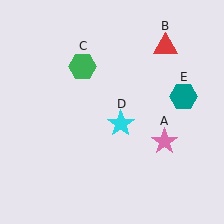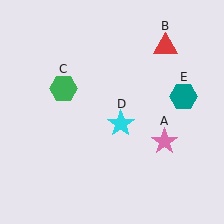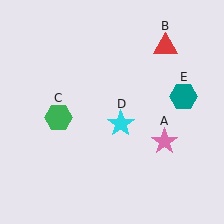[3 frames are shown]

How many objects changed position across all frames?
1 object changed position: green hexagon (object C).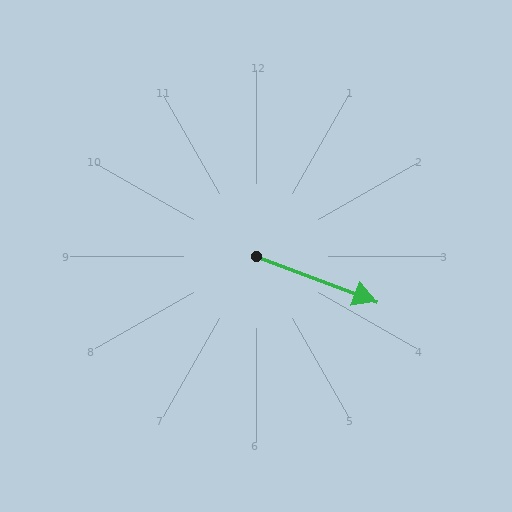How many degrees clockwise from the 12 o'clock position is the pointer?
Approximately 111 degrees.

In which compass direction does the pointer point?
East.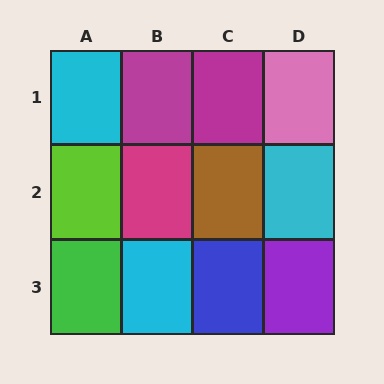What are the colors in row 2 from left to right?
Lime, magenta, brown, cyan.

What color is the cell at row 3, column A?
Green.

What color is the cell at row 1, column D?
Pink.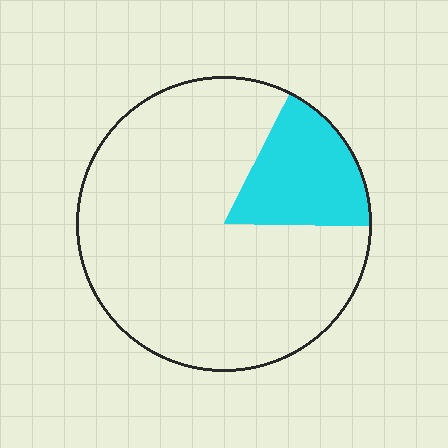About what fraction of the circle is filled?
About one sixth (1/6).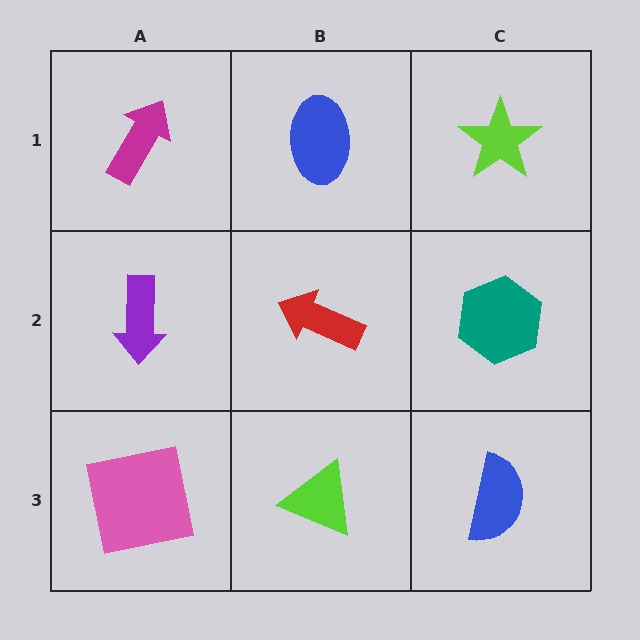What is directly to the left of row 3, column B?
A pink square.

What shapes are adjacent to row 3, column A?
A purple arrow (row 2, column A), a lime triangle (row 3, column B).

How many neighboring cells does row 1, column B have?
3.